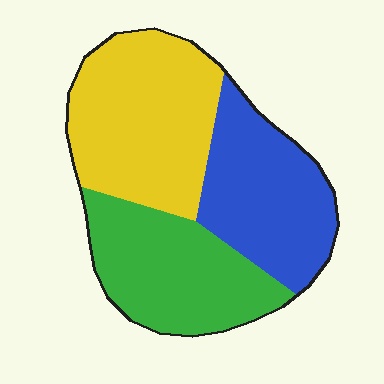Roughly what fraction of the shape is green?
Green takes up between a quarter and a half of the shape.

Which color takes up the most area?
Yellow, at roughly 40%.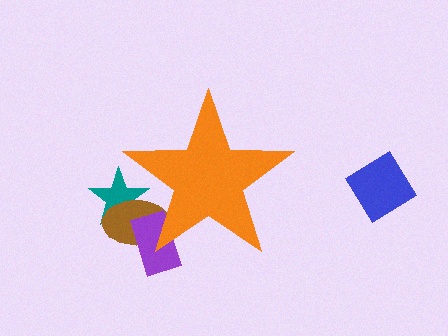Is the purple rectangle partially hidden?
Yes, the purple rectangle is partially hidden behind the orange star.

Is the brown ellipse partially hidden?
Yes, the brown ellipse is partially hidden behind the orange star.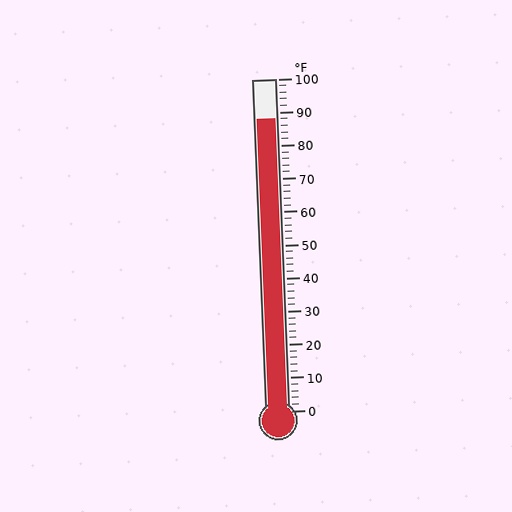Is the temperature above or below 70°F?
The temperature is above 70°F.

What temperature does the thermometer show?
The thermometer shows approximately 88°F.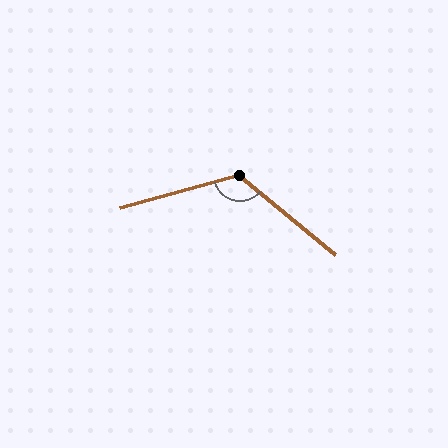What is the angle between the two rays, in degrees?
Approximately 125 degrees.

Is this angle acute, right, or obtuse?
It is obtuse.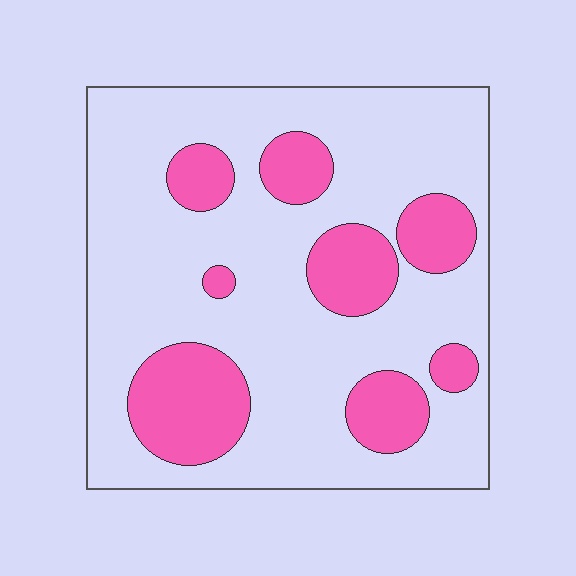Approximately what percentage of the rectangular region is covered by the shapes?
Approximately 25%.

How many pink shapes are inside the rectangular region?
8.